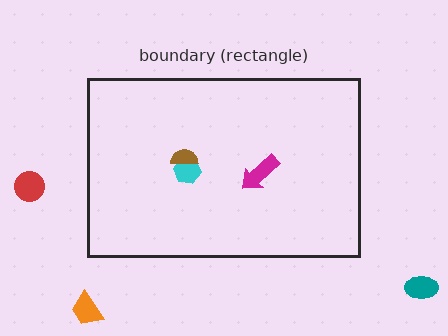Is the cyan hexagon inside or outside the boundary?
Inside.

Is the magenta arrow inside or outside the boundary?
Inside.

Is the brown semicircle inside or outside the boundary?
Inside.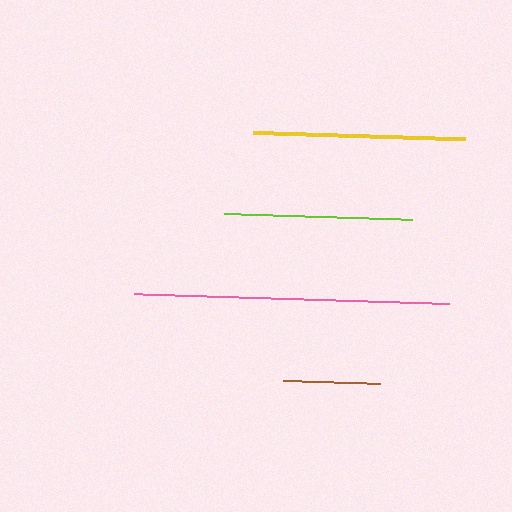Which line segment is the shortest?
The brown line is the shortest at approximately 97 pixels.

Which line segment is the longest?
The pink line is the longest at approximately 315 pixels.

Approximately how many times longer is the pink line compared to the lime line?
The pink line is approximately 1.7 times the length of the lime line.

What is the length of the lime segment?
The lime segment is approximately 188 pixels long.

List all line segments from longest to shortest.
From longest to shortest: pink, yellow, lime, brown.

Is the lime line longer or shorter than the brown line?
The lime line is longer than the brown line.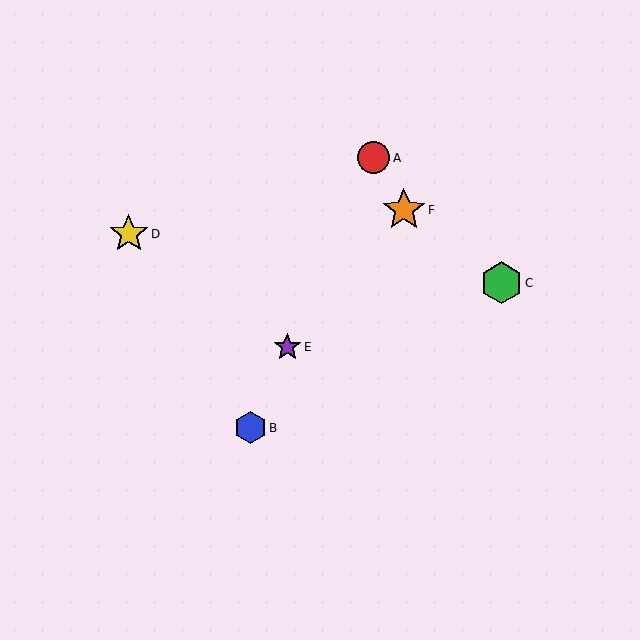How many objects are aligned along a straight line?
3 objects (A, B, E) are aligned along a straight line.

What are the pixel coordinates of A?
Object A is at (374, 158).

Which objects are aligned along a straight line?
Objects A, B, E are aligned along a straight line.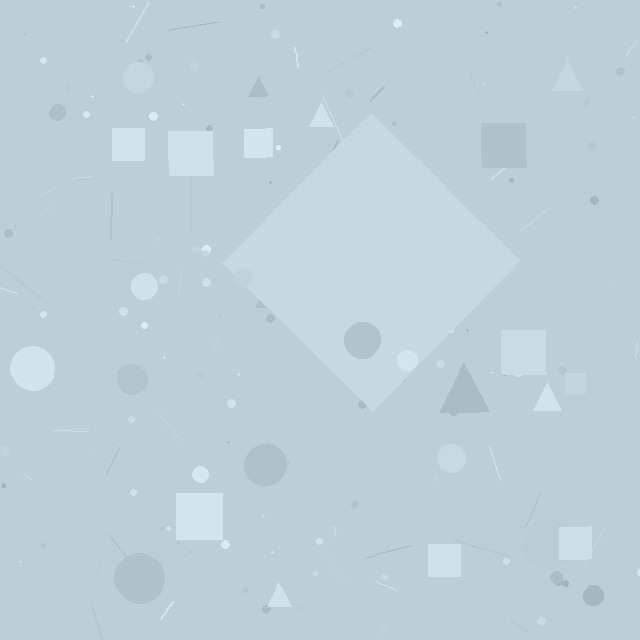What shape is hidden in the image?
A diamond is hidden in the image.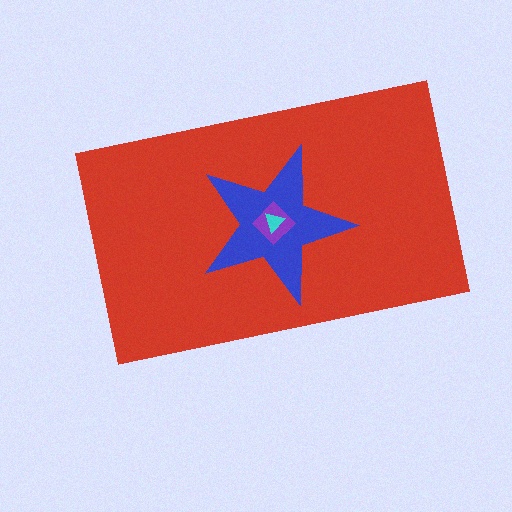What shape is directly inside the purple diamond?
The cyan triangle.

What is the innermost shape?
The cyan triangle.